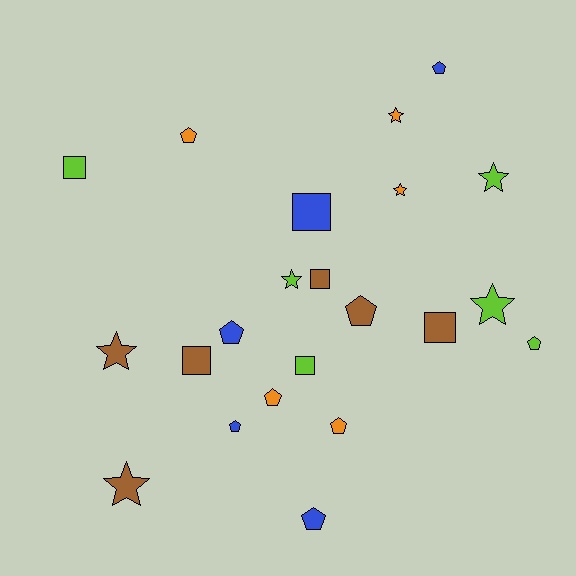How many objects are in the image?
There are 22 objects.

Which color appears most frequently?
Brown, with 6 objects.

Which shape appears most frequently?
Pentagon, with 9 objects.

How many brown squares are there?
There are 3 brown squares.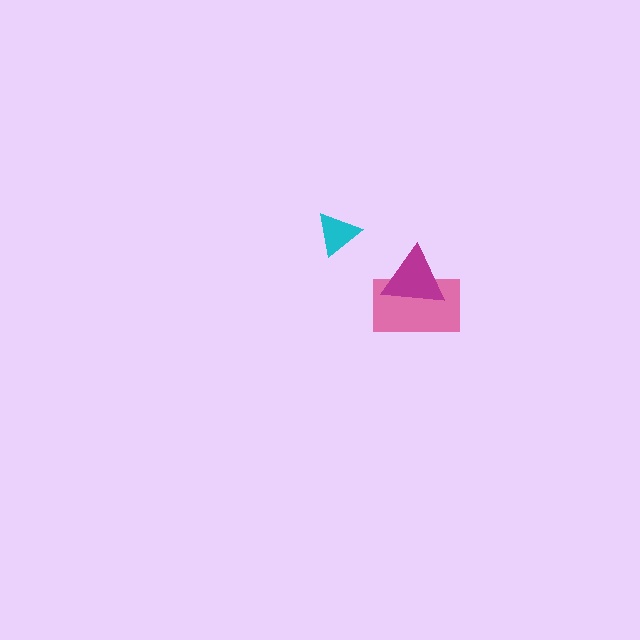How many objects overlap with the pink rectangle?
1 object overlaps with the pink rectangle.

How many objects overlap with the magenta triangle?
1 object overlaps with the magenta triangle.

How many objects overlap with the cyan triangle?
0 objects overlap with the cyan triangle.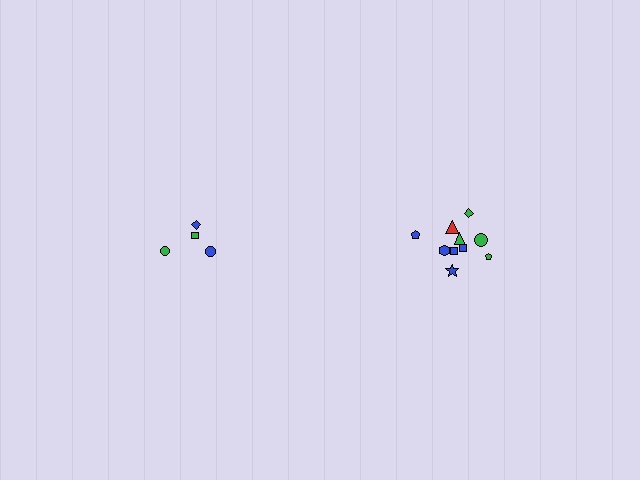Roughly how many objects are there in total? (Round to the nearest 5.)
Roughly 15 objects in total.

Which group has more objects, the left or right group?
The right group.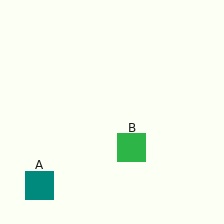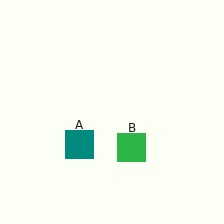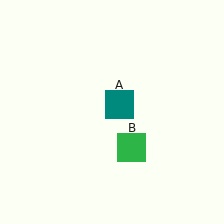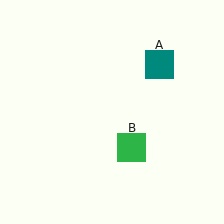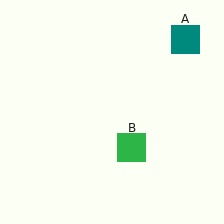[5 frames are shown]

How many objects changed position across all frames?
1 object changed position: teal square (object A).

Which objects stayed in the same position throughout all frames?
Green square (object B) remained stationary.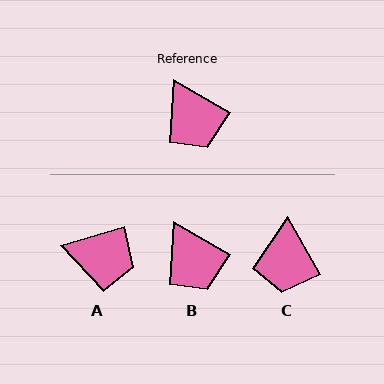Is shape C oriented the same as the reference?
No, it is off by about 31 degrees.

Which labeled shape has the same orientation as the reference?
B.